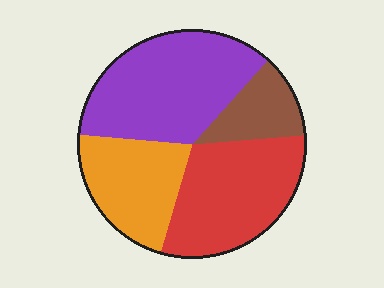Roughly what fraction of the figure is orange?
Orange takes up about one fifth (1/5) of the figure.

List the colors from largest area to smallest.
From largest to smallest: purple, red, orange, brown.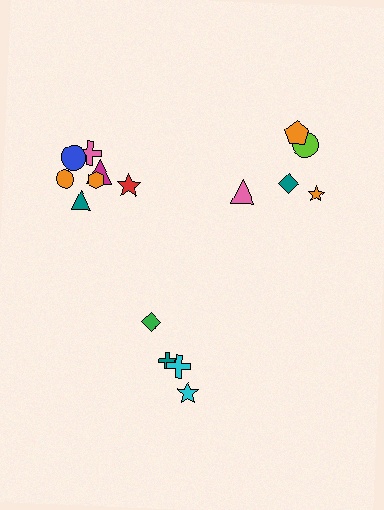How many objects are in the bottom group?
There are 4 objects.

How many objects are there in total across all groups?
There are 16 objects.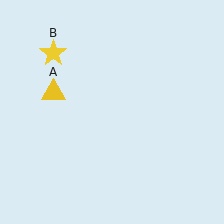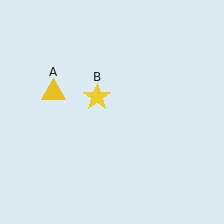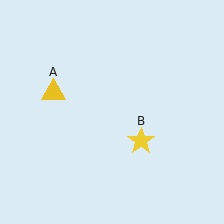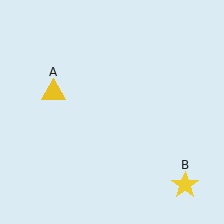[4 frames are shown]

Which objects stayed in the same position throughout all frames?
Yellow triangle (object A) remained stationary.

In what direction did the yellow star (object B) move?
The yellow star (object B) moved down and to the right.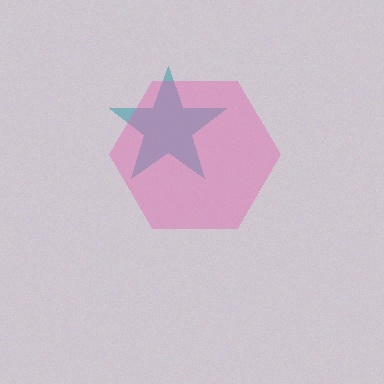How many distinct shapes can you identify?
There are 2 distinct shapes: a teal star, a pink hexagon.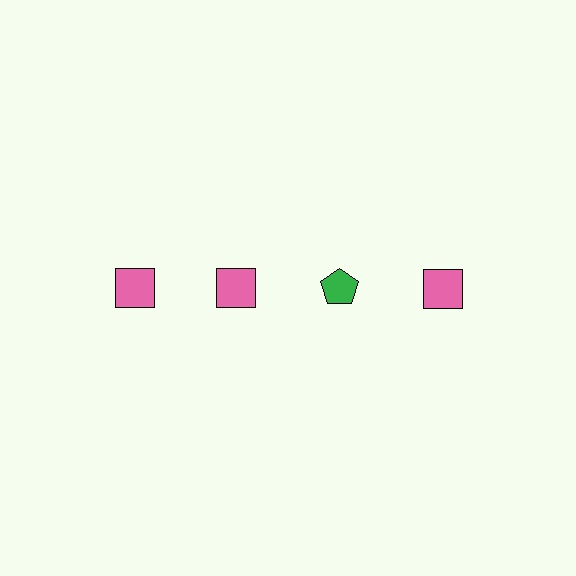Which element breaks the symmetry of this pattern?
The green pentagon in the top row, center column breaks the symmetry. All other shapes are pink squares.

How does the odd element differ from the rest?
It differs in both color (green instead of pink) and shape (pentagon instead of square).